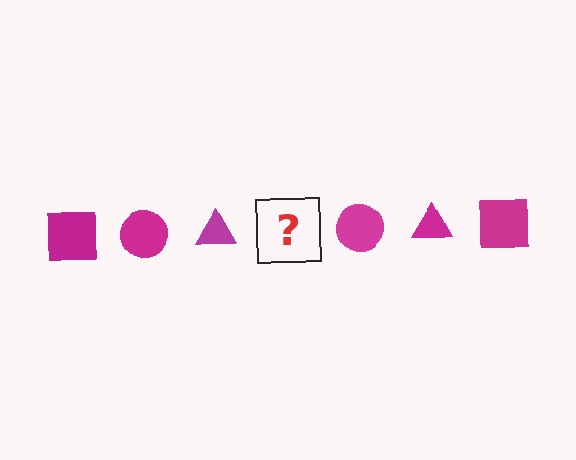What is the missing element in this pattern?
The missing element is a magenta square.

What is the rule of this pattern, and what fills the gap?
The rule is that the pattern cycles through square, circle, triangle shapes in magenta. The gap should be filled with a magenta square.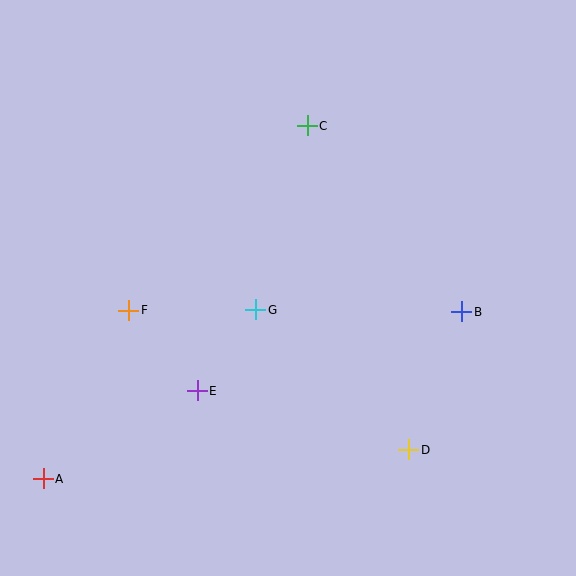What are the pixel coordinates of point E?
Point E is at (197, 391).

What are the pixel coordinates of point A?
Point A is at (43, 479).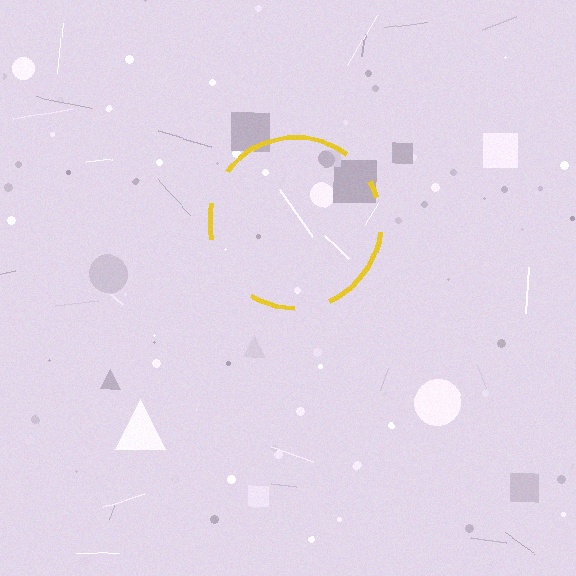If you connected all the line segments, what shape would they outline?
They would outline a circle.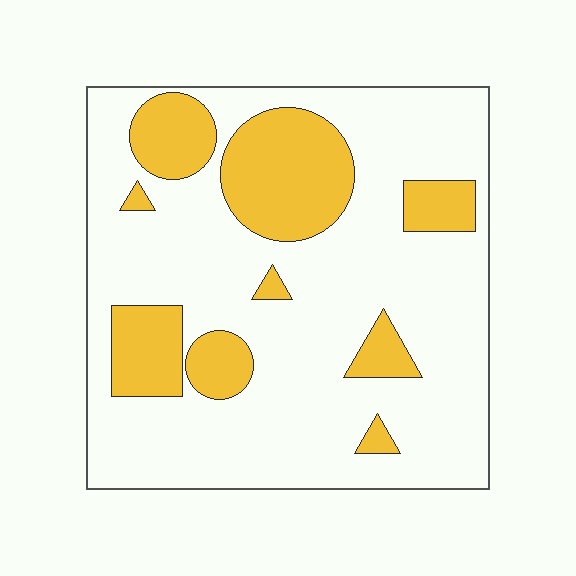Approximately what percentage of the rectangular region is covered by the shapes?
Approximately 25%.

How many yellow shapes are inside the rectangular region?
9.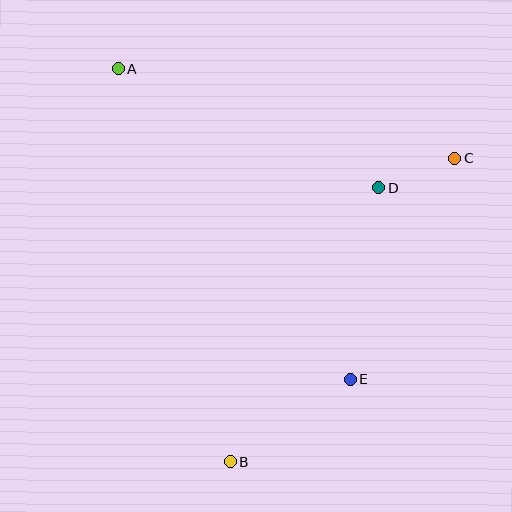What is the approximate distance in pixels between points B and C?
The distance between B and C is approximately 378 pixels.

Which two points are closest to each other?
Points C and D are closest to each other.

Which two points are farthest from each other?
Points A and B are farthest from each other.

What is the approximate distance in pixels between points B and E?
The distance between B and E is approximately 146 pixels.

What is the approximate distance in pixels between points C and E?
The distance between C and E is approximately 244 pixels.